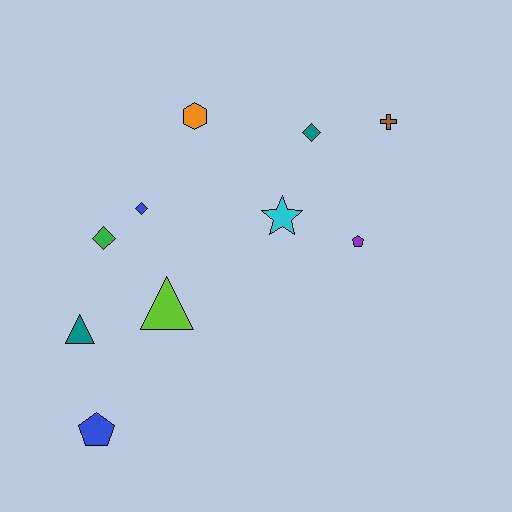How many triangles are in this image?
There are 2 triangles.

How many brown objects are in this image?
There is 1 brown object.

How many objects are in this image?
There are 10 objects.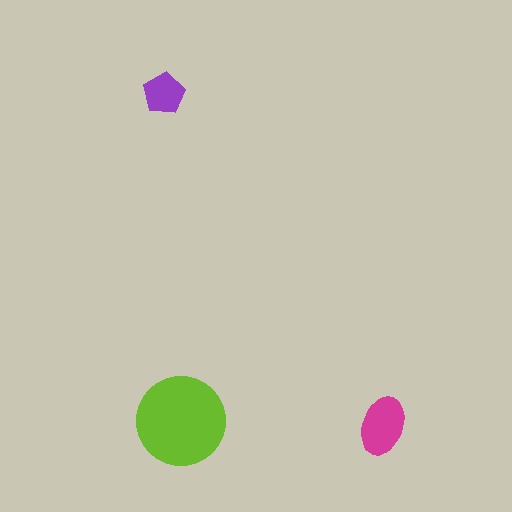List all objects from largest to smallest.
The lime circle, the magenta ellipse, the purple pentagon.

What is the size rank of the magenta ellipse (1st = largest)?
2nd.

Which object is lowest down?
The magenta ellipse is bottommost.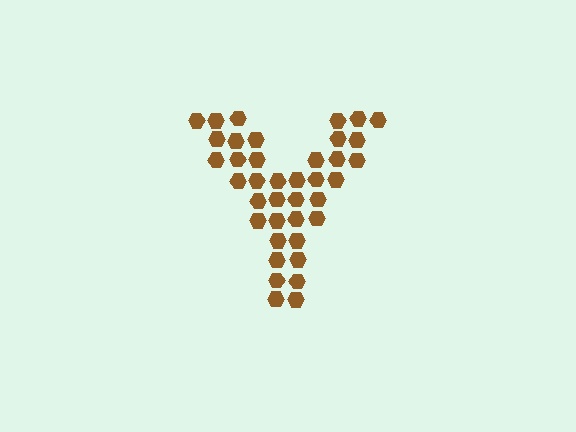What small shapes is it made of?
It is made of small hexagons.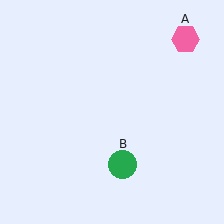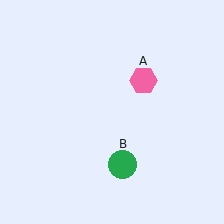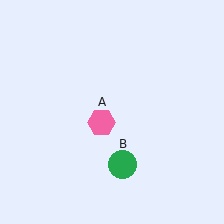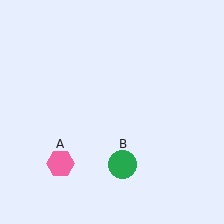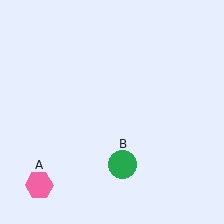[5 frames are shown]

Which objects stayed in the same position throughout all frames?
Green circle (object B) remained stationary.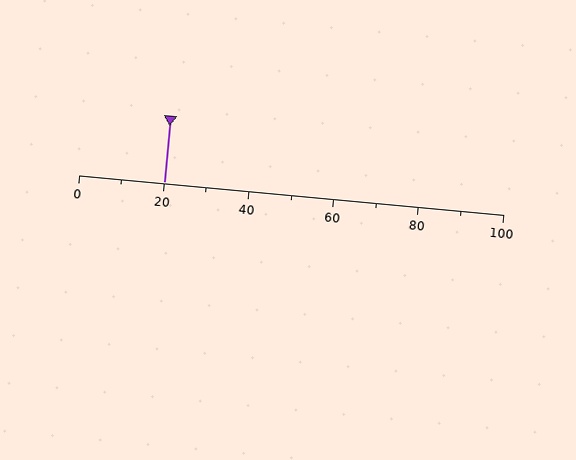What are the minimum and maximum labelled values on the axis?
The axis runs from 0 to 100.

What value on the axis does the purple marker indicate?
The marker indicates approximately 20.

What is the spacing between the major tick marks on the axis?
The major ticks are spaced 20 apart.